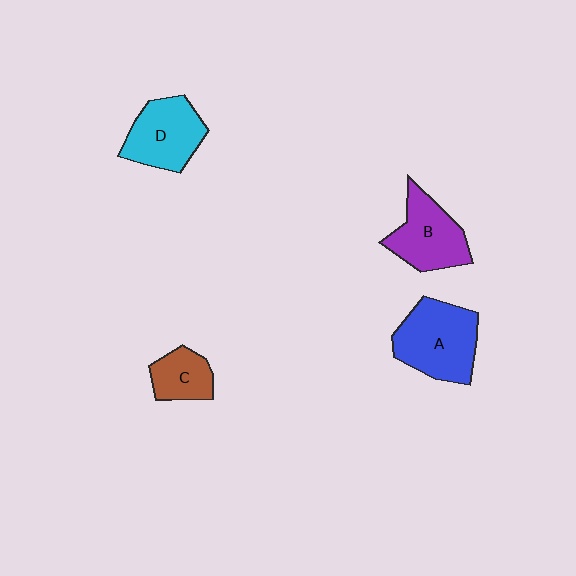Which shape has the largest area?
Shape A (blue).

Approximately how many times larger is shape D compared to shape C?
Approximately 1.6 times.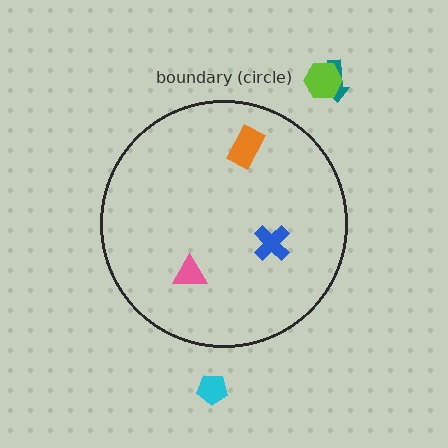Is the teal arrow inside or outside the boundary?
Outside.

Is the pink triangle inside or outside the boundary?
Inside.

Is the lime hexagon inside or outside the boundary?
Outside.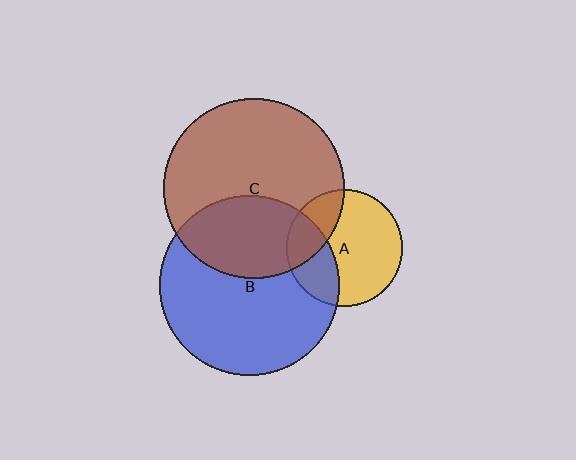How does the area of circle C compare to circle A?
Approximately 2.4 times.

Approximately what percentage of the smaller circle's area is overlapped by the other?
Approximately 35%.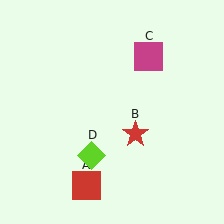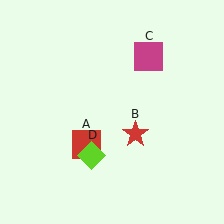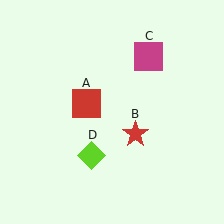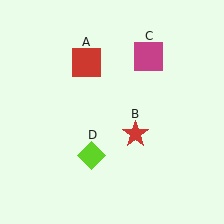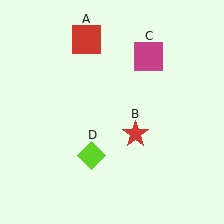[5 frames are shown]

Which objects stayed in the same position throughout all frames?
Red star (object B) and magenta square (object C) and lime diamond (object D) remained stationary.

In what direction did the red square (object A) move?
The red square (object A) moved up.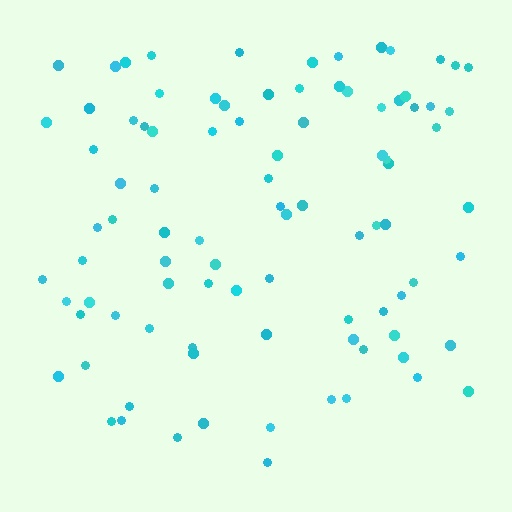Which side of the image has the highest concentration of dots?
The top.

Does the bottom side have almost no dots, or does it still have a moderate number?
Still a moderate number, just noticeably fewer than the top.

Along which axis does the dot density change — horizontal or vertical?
Vertical.